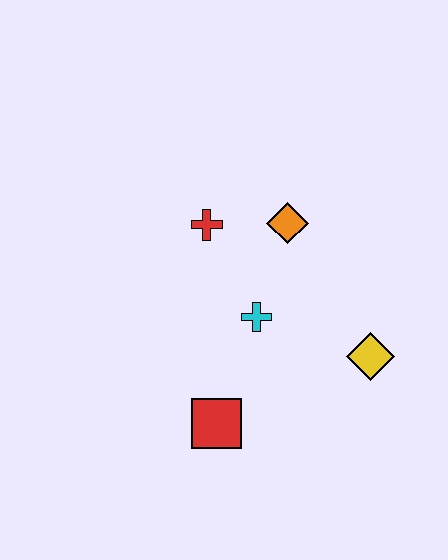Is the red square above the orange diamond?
No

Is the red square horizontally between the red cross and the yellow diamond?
Yes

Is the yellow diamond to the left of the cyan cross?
No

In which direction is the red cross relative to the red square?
The red cross is above the red square.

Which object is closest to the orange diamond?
The red cross is closest to the orange diamond.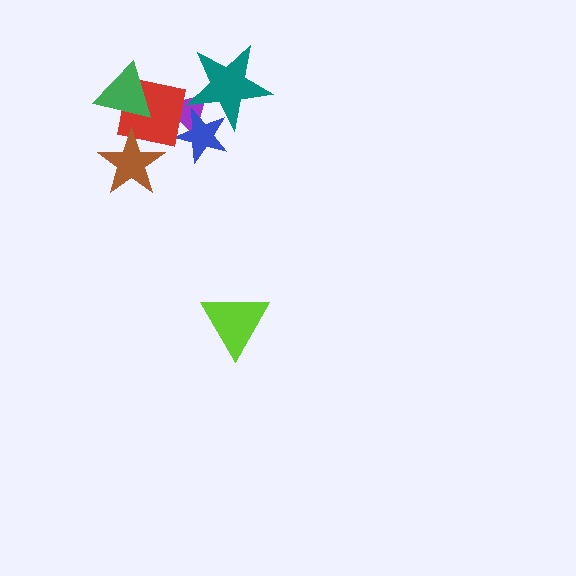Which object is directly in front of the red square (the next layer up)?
The brown star is directly in front of the red square.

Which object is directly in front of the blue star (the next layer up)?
The red square is directly in front of the blue star.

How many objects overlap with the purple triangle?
3 objects overlap with the purple triangle.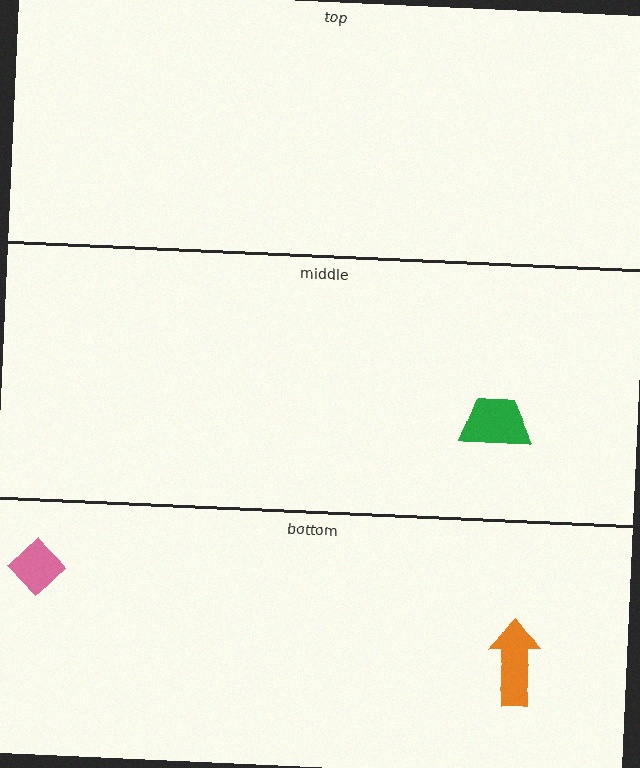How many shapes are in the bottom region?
2.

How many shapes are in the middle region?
1.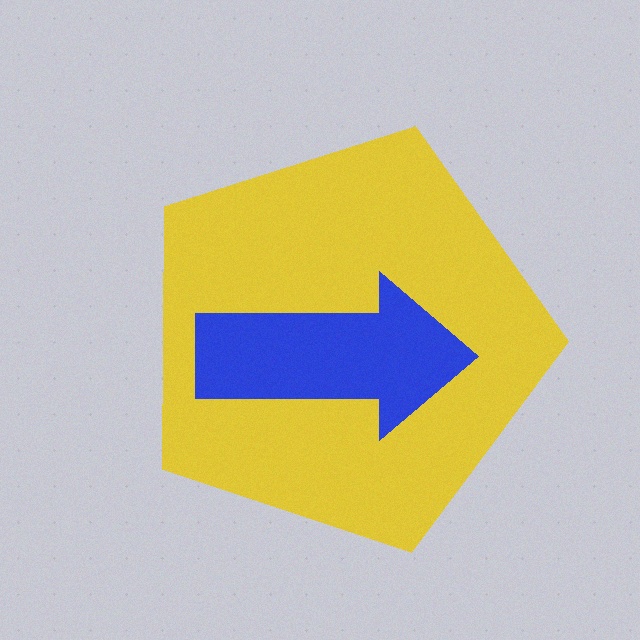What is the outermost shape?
The yellow pentagon.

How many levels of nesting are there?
2.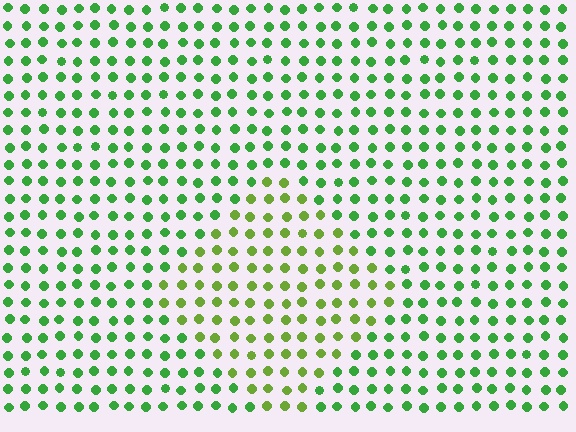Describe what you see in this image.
The image is filled with small green elements in a uniform arrangement. A diamond-shaped region is visible where the elements are tinted to a slightly different hue, forming a subtle color boundary.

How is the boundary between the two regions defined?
The boundary is defined purely by a slight shift in hue (about 33 degrees). Spacing, size, and orientation are identical on both sides.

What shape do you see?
I see a diamond.